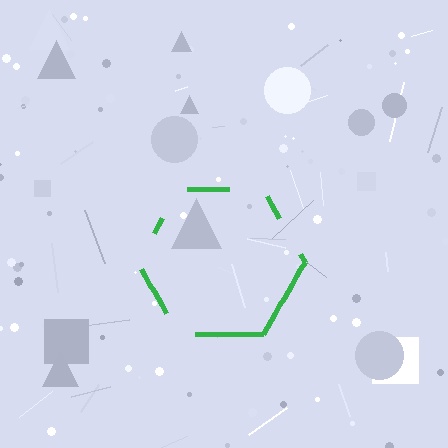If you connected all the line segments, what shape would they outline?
They would outline a hexagon.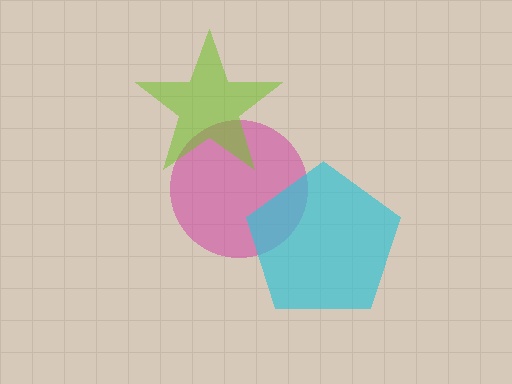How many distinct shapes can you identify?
There are 3 distinct shapes: a magenta circle, a cyan pentagon, a lime star.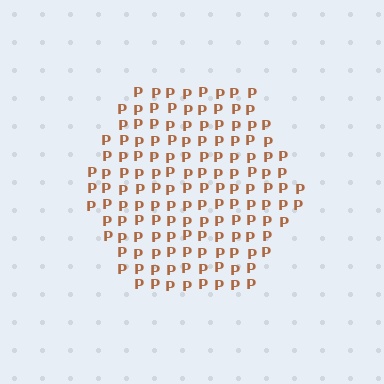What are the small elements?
The small elements are letter P's.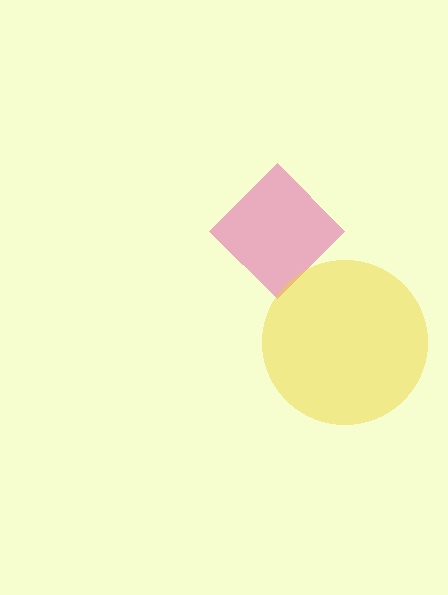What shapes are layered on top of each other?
The layered shapes are: a pink diamond, a yellow circle.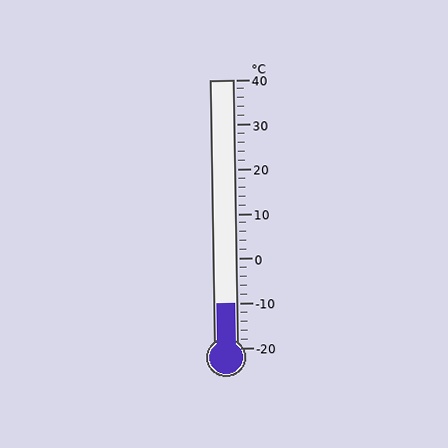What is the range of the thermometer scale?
The thermometer scale ranges from -20°C to 40°C.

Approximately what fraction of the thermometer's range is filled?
The thermometer is filled to approximately 15% of its range.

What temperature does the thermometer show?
The thermometer shows approximately -10°C.